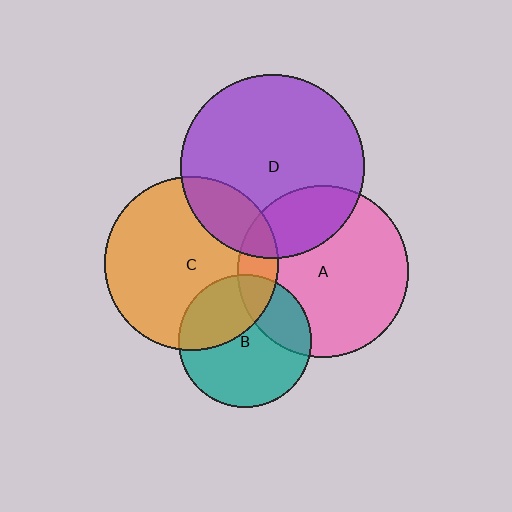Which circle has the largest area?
Circle D (purple).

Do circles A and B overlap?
Yes.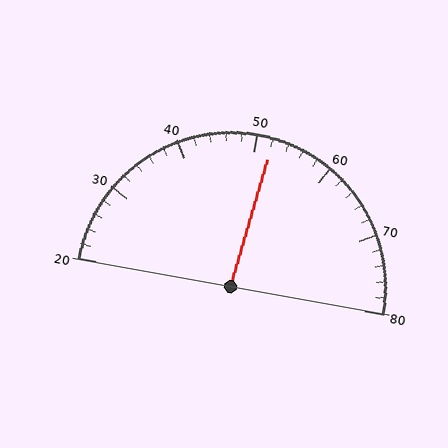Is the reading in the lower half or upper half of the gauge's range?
The reading is in the upper half of the range (20 to 80).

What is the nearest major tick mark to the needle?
The nearest major tick mark is 50.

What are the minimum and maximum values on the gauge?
The gauge ranges from 20 to 80.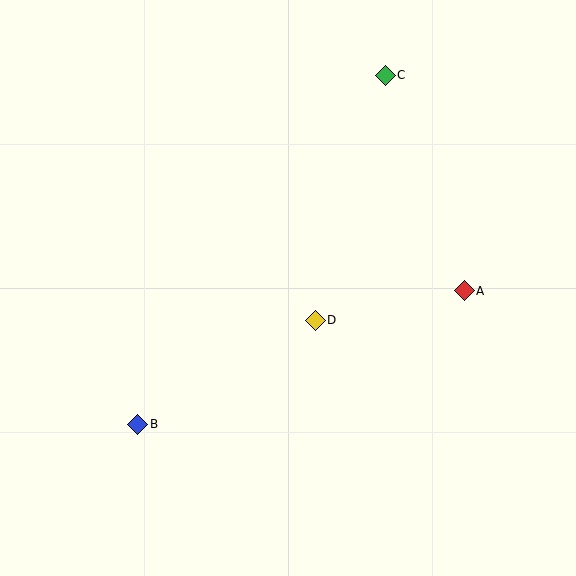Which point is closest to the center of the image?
Point D at (315, 320) is closest to the center.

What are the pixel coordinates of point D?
Point D is at (315, 320).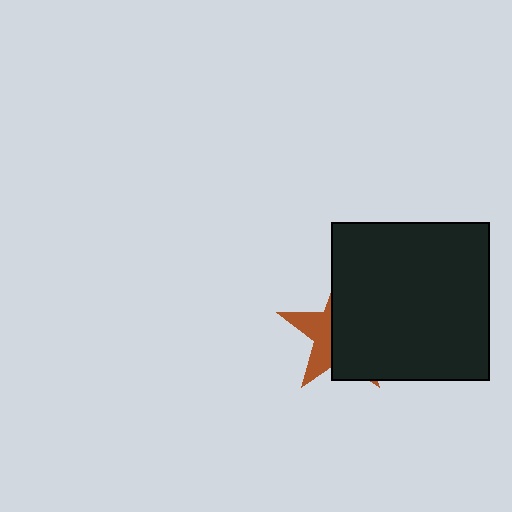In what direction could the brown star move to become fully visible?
The brown star could move left. That would shift it out from behind the black square entirely.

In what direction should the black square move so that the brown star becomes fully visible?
The black square should move right. That is the shortest direction to clear the overlap and leave the brown star fully visible.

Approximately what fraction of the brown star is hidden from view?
Roughly 63% of the brown star is hidden behind the black square.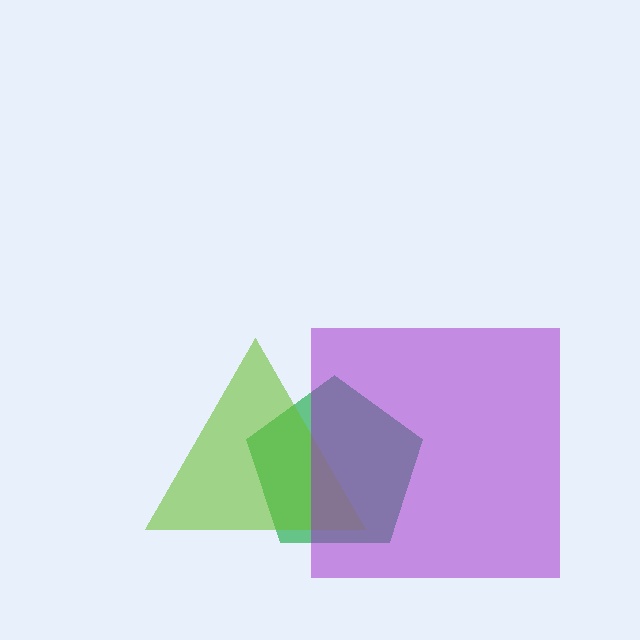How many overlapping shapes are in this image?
There are 3 overlapping shapes in the image.